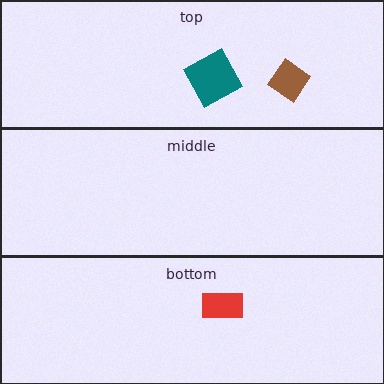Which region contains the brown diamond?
The top region.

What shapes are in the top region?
The brown diamond, the teal square.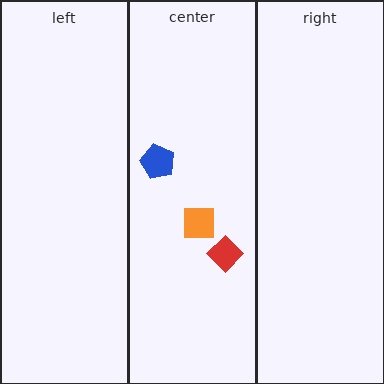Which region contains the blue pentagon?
The center region.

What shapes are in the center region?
The blue pentagon, the red diamond, the orange square.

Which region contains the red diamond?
The center region.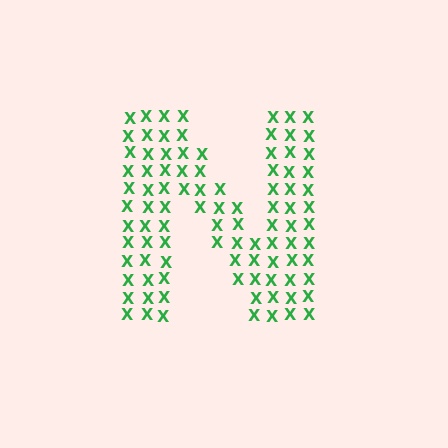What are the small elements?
The small elements are letter X's.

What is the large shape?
The large shape is the letter N.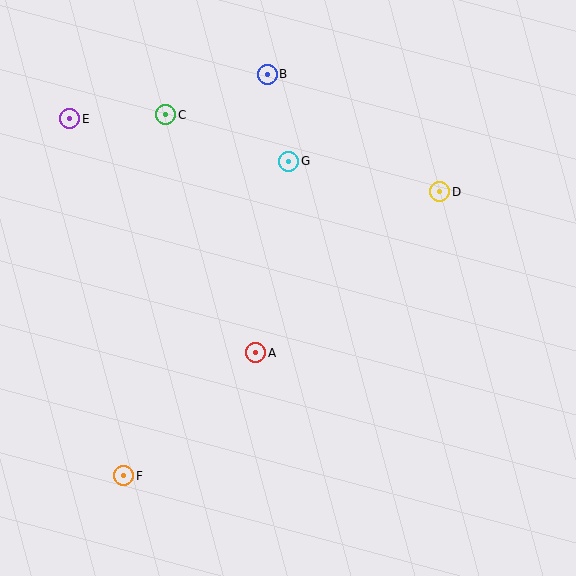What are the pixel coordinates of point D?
Point D is at (440, 192).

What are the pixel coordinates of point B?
Point B is at (267, 74).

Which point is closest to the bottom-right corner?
Point A is closest to the bottom-right corner.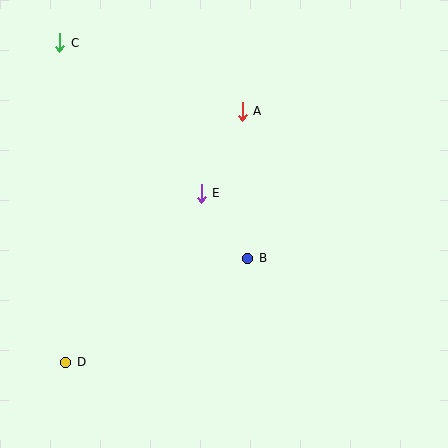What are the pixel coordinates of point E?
Point E is at (201, 193).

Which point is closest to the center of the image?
Point E at (201, 193) is closest to the center.